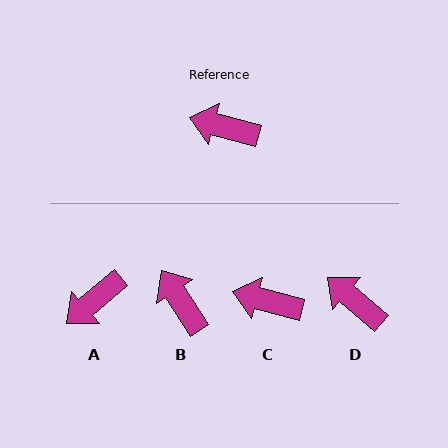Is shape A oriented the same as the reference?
No, it is off by about 55 degrees.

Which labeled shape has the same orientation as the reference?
C.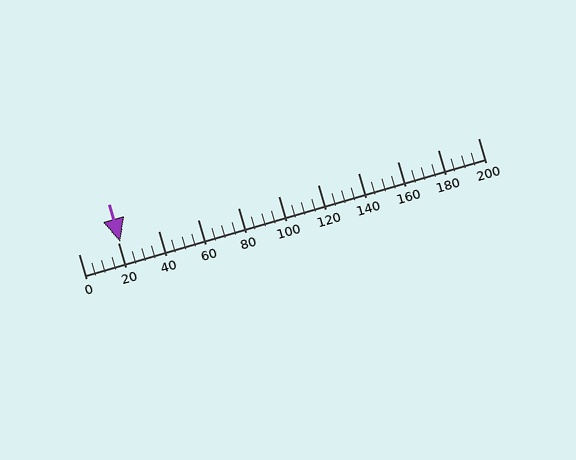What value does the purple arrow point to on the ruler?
The purple arrow points to approximately 21.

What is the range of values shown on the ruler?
The ruler shows values from 0 to 200.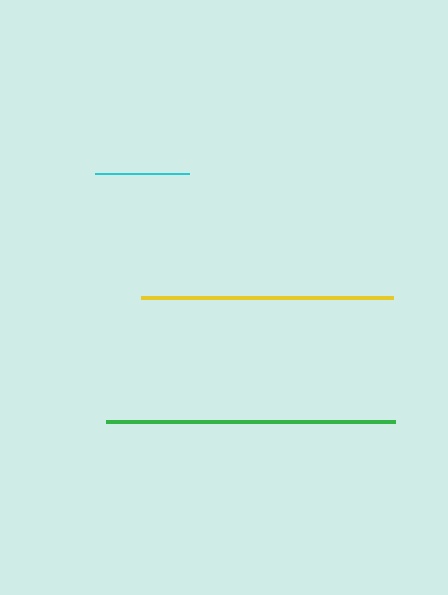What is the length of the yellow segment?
The yellow segment is approximately 252 pixels long.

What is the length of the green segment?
The green segment is approximately 289 pixels long.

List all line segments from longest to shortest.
From longest to shortest: green, yellow, cyan.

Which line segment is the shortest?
The cyan line is the shortest at approximately 94 pixels.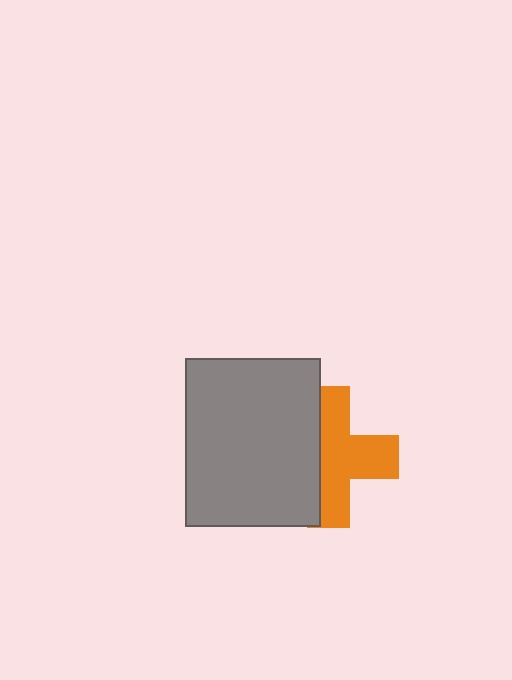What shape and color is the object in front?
The object in front is a gray rectangle.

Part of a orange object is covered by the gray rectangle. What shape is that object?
It is a cross.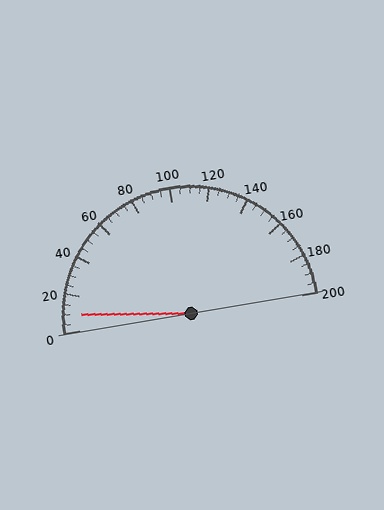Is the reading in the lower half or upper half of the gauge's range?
The reading is in the lower half of the range (0 to 200).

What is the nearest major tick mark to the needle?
The nearest major tick mark is 0.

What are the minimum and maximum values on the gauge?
The gauge ranges from 0 to 200.